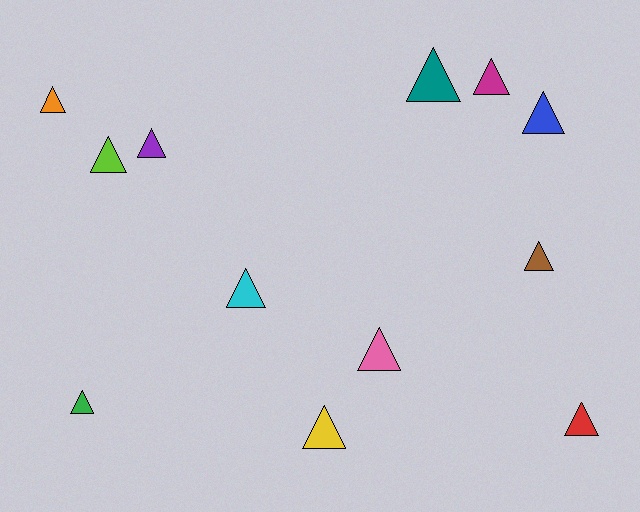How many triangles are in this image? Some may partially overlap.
There are 12 triangles.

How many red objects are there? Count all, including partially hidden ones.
There is 1 red object.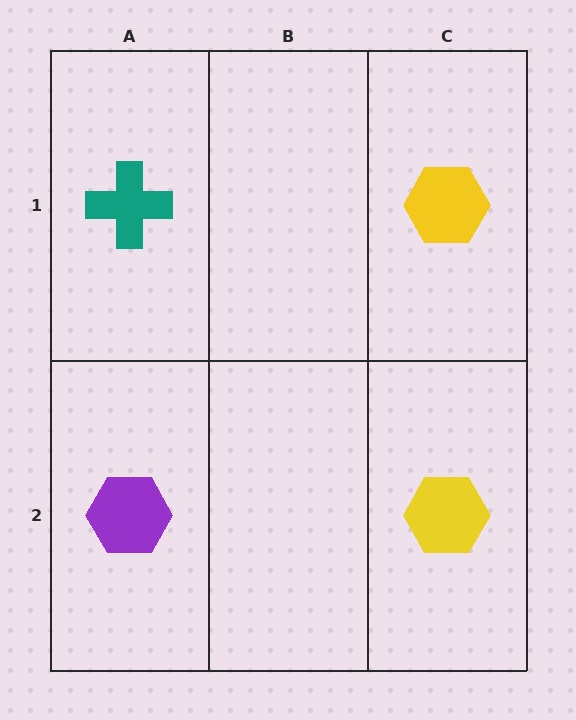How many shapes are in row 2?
2 shapes.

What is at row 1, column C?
A yellow hexagon.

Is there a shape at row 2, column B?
No, that cell is empty.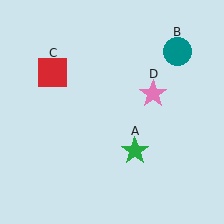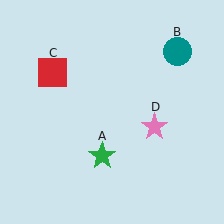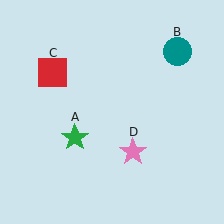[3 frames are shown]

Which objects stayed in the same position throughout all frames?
Teal circle (object B) and red square (object C) remained stationary.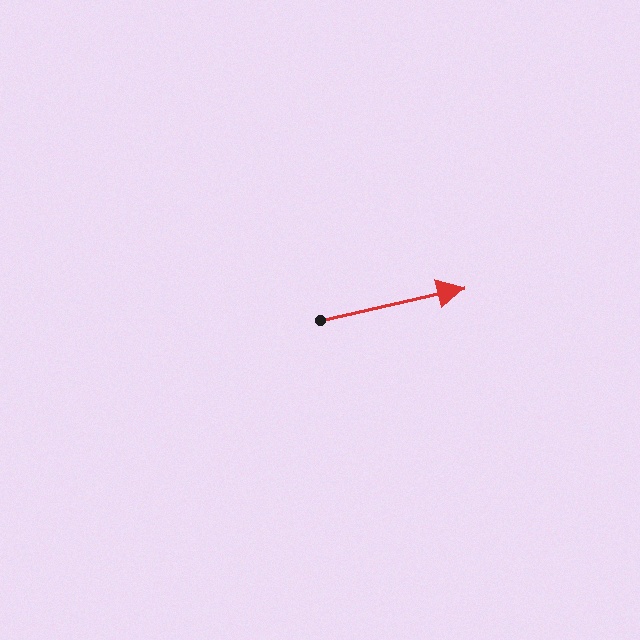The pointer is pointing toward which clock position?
Roughly 3 o'clock.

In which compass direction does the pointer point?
East.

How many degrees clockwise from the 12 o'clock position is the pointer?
Approximately 77 degrees.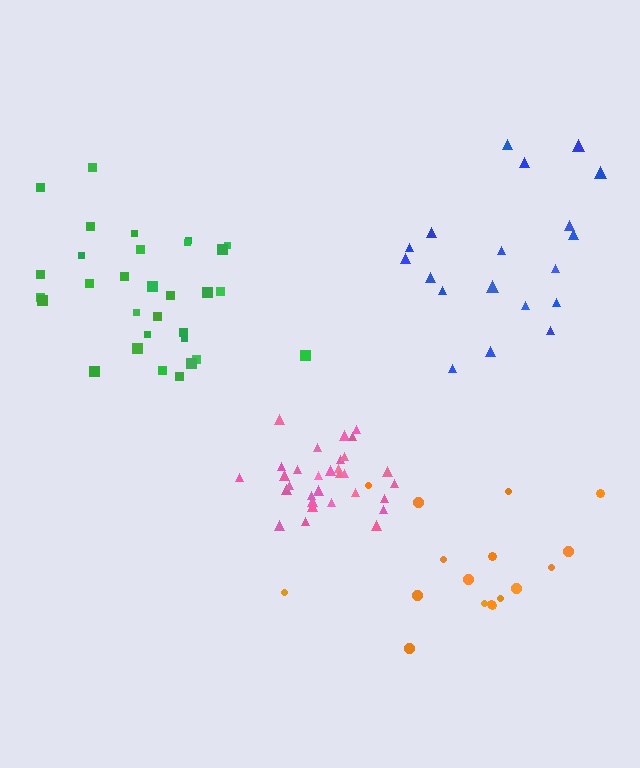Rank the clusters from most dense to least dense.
pink, green, blue, orange.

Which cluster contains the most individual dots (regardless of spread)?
Green (32).